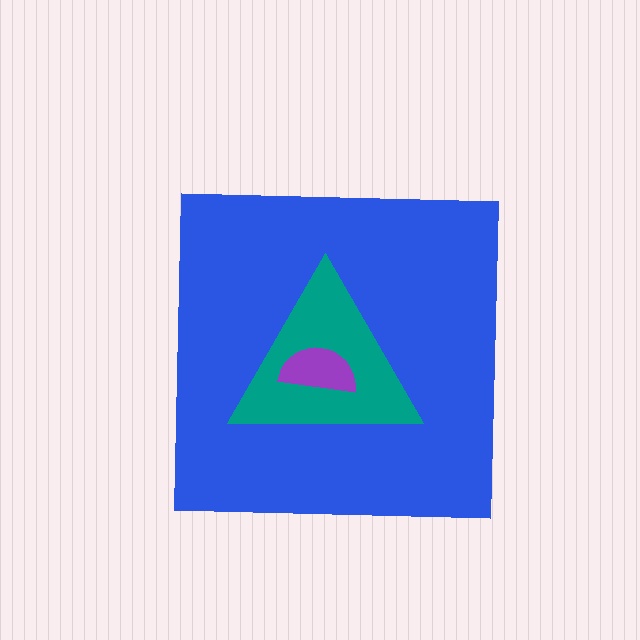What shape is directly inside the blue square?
The teal triangle.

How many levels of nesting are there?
3.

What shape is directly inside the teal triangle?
The purple semicircle.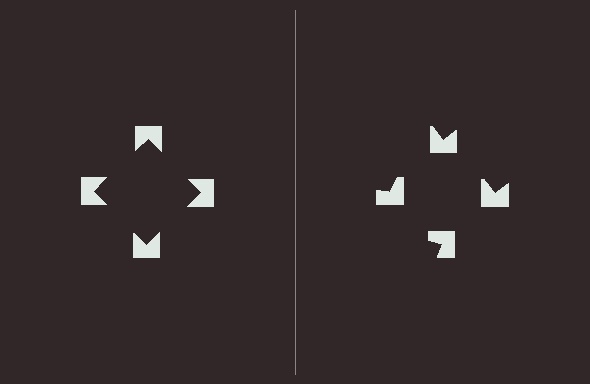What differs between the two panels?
The notched squares are positioned identically on both sides; only the wedge orientations differ. On the left they align to a square; on the right they are misaligned.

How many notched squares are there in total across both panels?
8 — 4 on each side.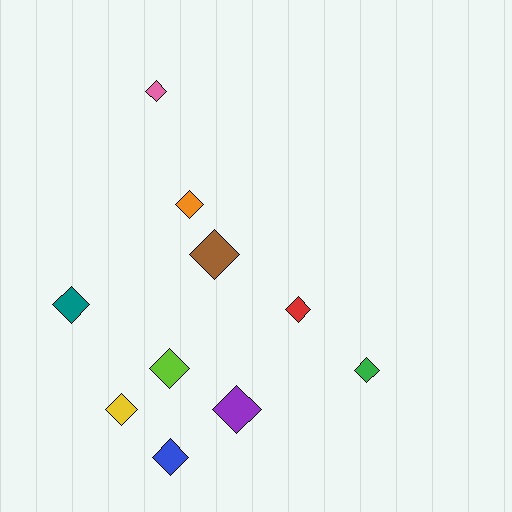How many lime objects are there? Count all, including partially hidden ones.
There is 1 lime object.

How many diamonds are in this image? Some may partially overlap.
There are 10 diamonds.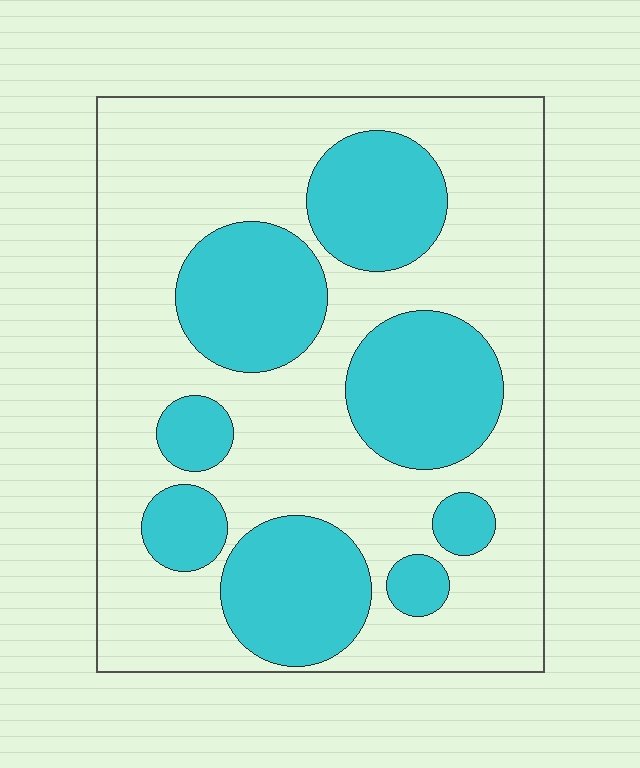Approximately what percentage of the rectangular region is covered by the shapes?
Approximately 35%.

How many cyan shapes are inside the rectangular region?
8.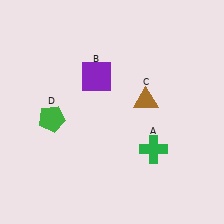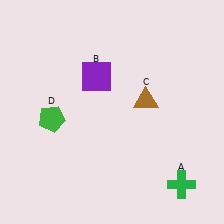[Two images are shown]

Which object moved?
The green cross (A) moved down.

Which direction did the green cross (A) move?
The green cross (A) moved down.